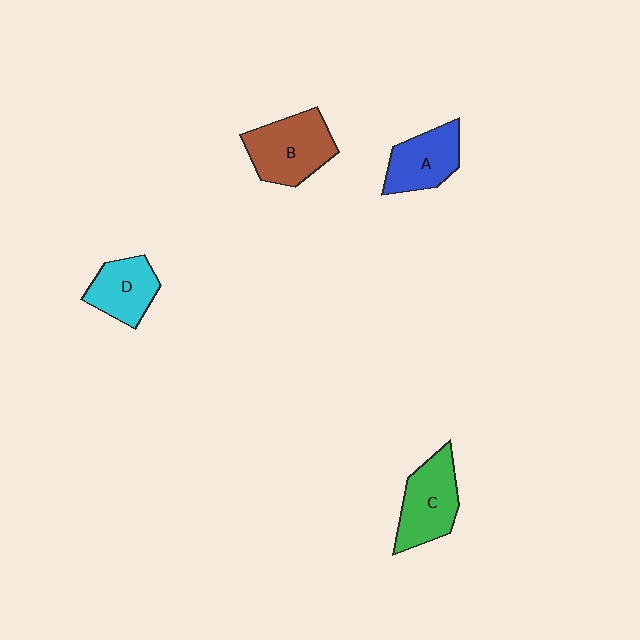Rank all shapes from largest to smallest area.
From largest to smallest: B (brown), C (green), A (blue), D (cyan).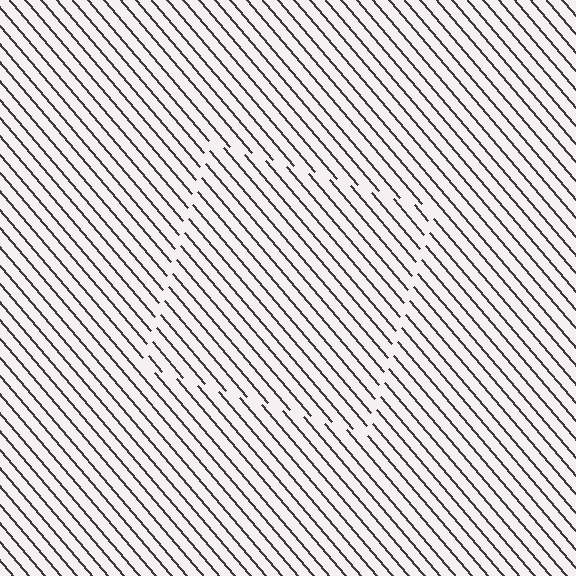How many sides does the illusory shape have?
4 sides — the line-ends trace a square.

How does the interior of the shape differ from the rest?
The interior of the shape contains the same grating, shifted by half a period — the contour is defined by the phase discontinuity where line-ends from the inner and outer gratings abut.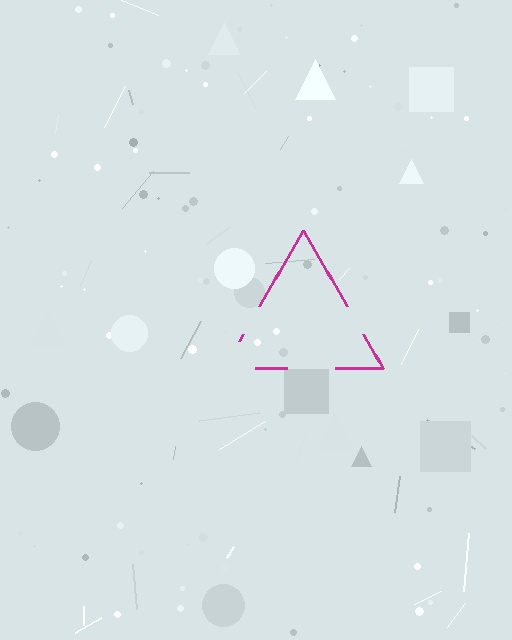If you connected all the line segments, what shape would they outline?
They would outline a triangle.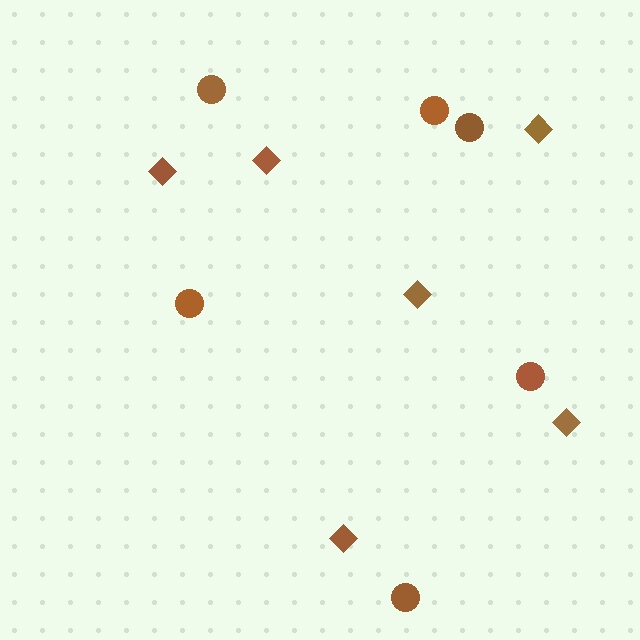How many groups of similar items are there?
There are 2 groups: one group of circles (6) and one group of diamonds (6).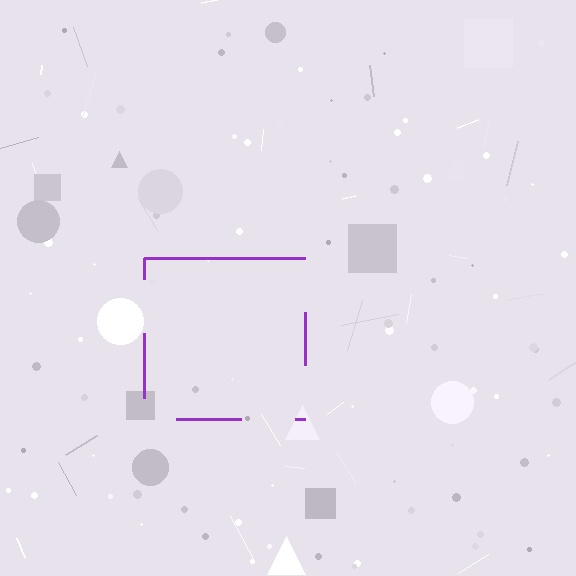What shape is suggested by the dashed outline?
The dashed outline suggests a square.